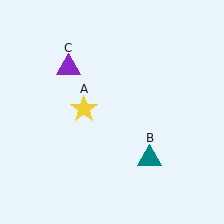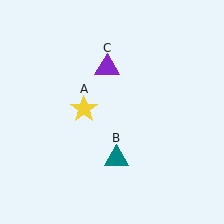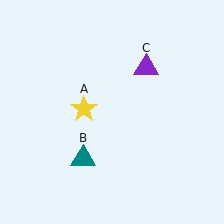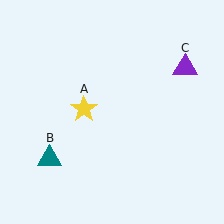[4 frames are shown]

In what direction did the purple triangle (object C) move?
The purple triangle (object C) moved right.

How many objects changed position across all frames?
2 objects changed position: teal triangle (object B), purple triangle (object C).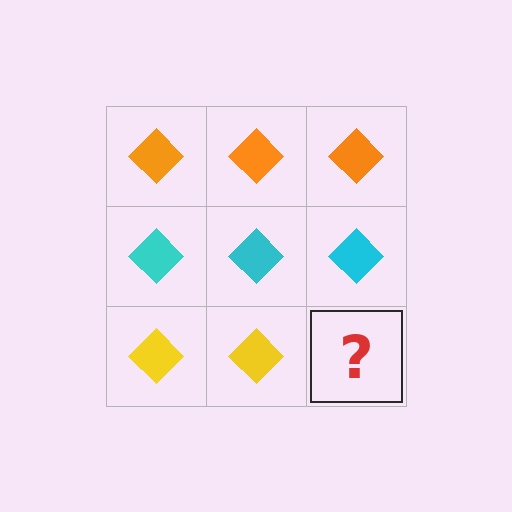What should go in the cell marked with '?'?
The missing cell should contain a yellow diamond.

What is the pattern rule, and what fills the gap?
The rule is that each row has a consistent color. The gap should be filled with a yellow diamond.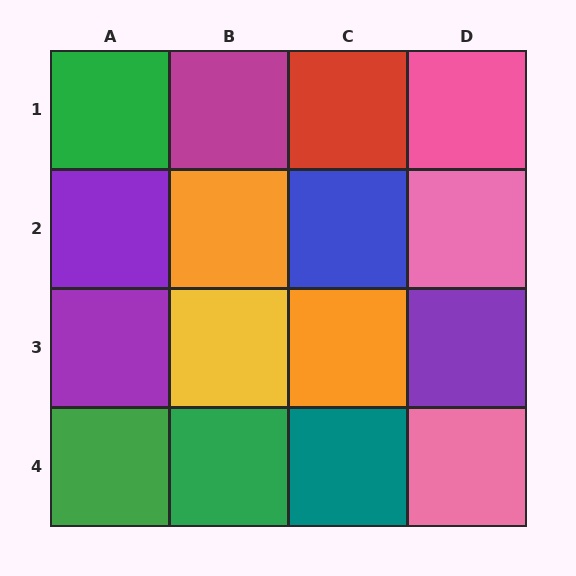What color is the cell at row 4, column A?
Green.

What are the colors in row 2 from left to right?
Purple, orange, blue, pink.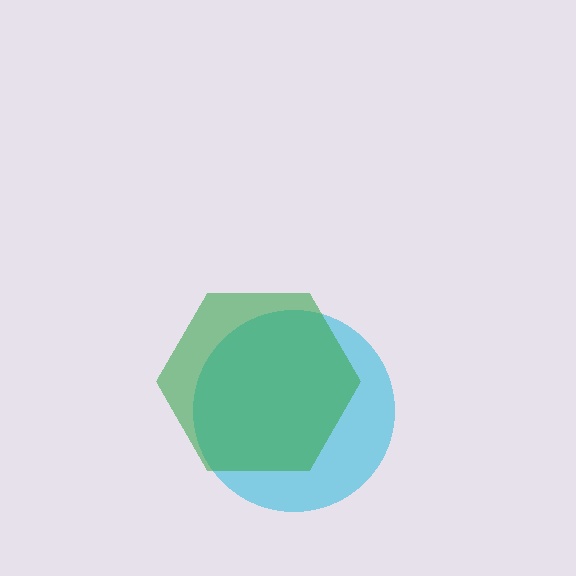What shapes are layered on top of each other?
The layered shapes are: a cyan circle, a green hexagon.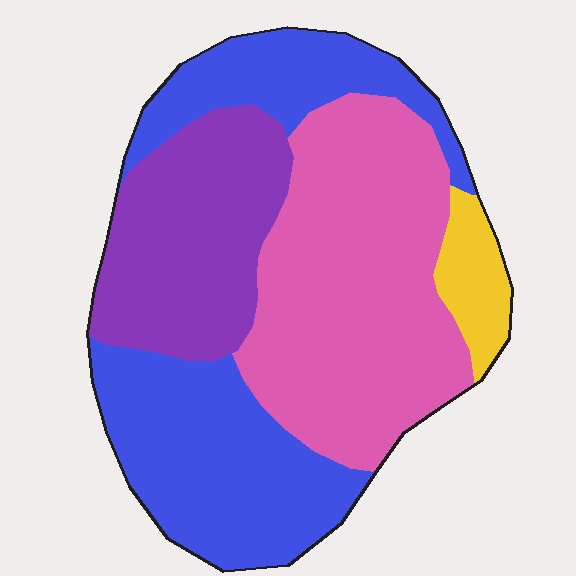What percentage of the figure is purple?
Purple covers roughly 20% of the figure.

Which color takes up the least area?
Yellow, at roughly 5%.